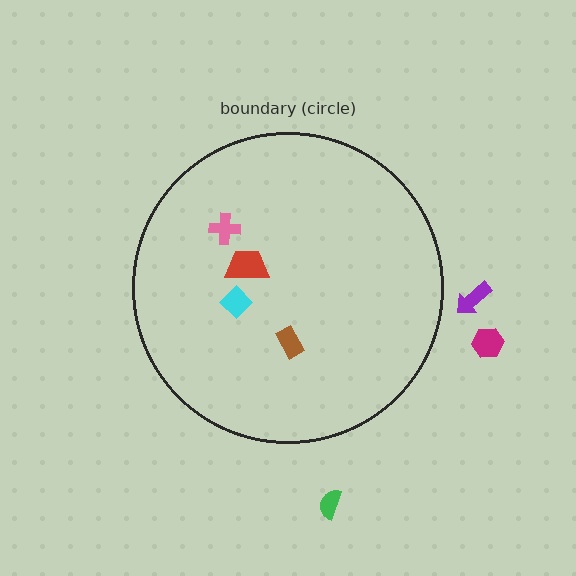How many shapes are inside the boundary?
4 inside, 3 outside.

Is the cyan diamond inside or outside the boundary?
Inside.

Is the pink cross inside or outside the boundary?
Inside.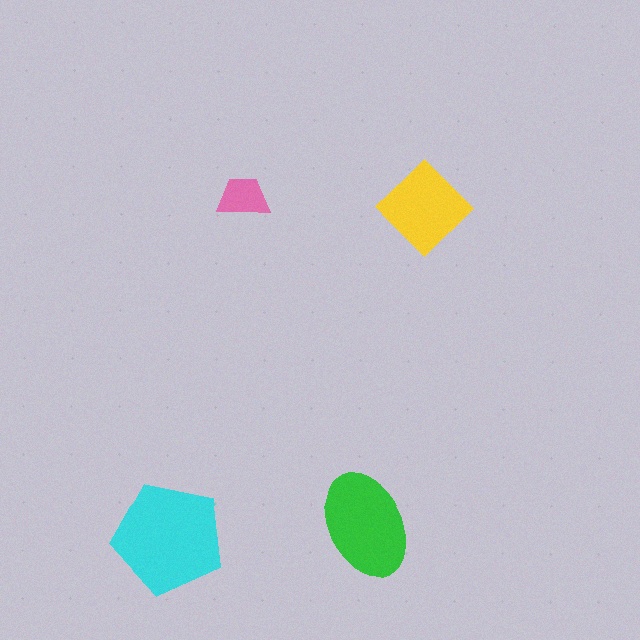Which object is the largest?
The cyan pentagon.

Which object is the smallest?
The pink trapezoid.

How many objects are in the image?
There are 4 objects in the image.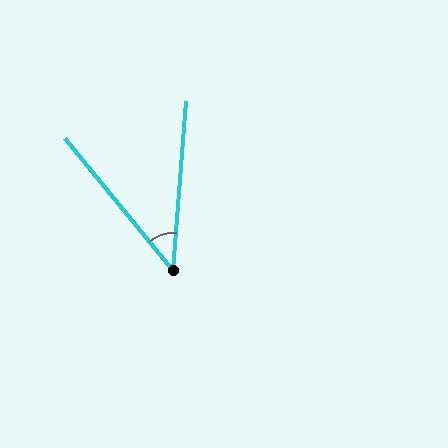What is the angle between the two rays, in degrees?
Approximately 43 degrees.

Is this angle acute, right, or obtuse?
It is acute.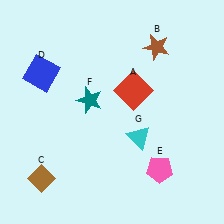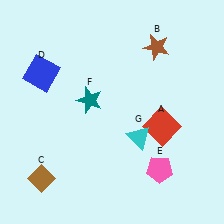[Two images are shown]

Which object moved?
The red square (A) moved down.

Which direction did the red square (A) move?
The red square (A) moved down.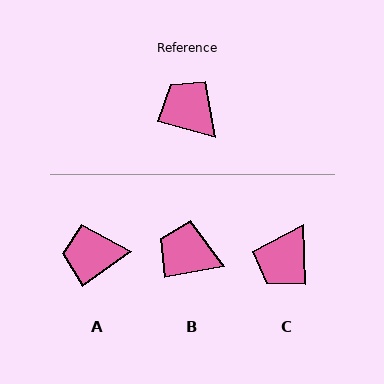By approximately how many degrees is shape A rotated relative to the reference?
Approximately 51 degrees counter-clockwise.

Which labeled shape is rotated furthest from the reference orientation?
C, about 108 degrees away.